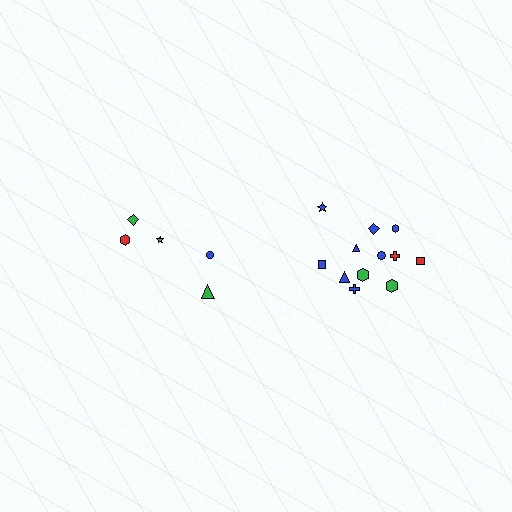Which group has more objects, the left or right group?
The right group.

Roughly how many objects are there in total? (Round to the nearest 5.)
Roughly 15 objects in total.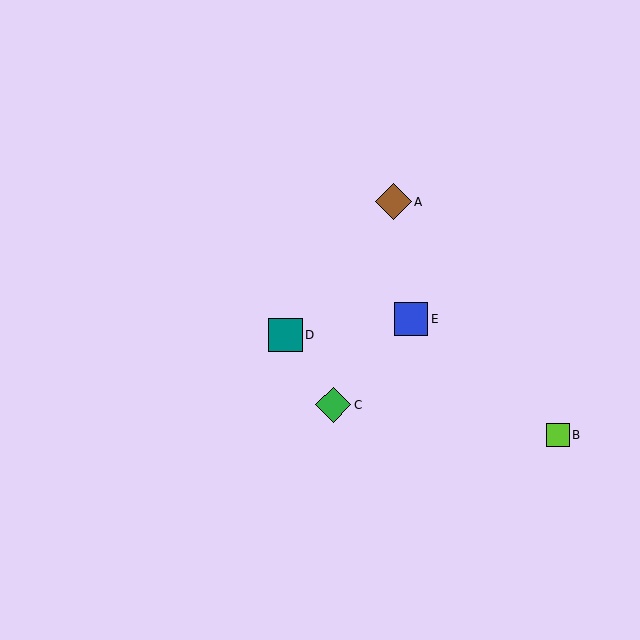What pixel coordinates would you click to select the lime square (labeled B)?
Click at (558, 435) to select the lime square B.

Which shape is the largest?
The brown diamond (labeled A) is the largest.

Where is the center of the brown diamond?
The center of the brown diamond is at (393, 202).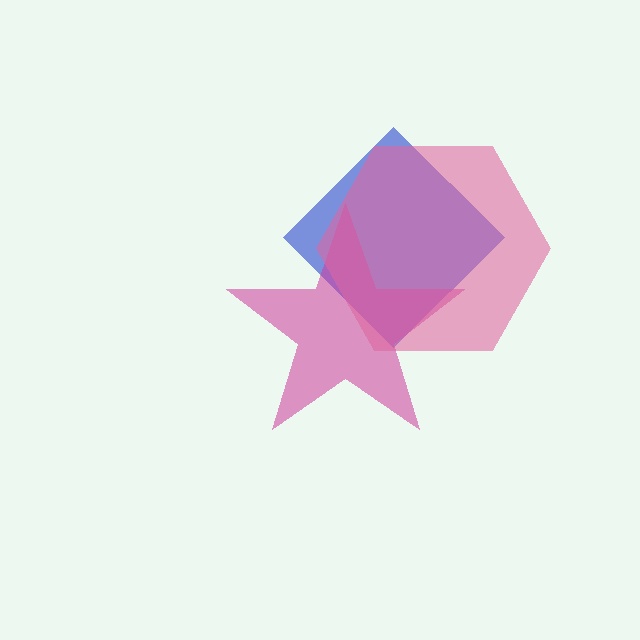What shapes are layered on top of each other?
The layered shapes are: a blue diamond, a magenta star, a pink hexagon.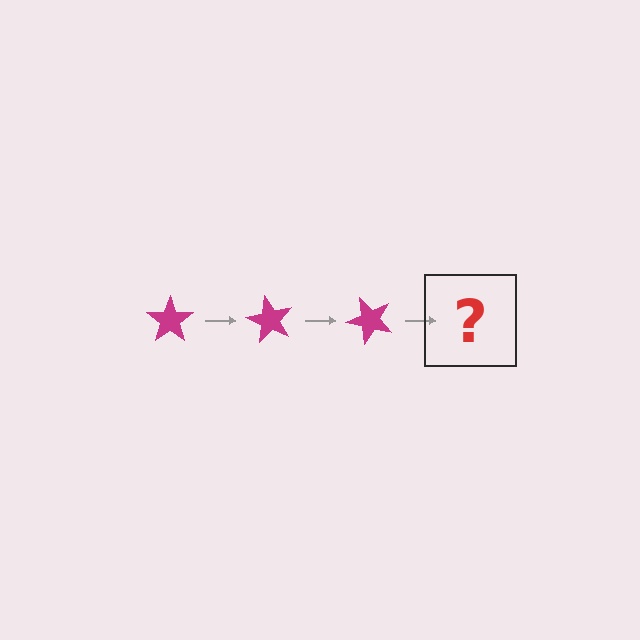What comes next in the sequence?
The next element should be a magenta star rotated 180 degrees.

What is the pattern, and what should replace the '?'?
The pattern is that the star rotates 60 degrees each step. The '?' should be a magenta star rotated 180 degrees.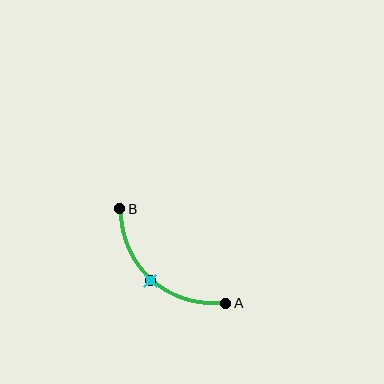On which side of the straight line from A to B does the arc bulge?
The arc bulges below and to the left of the straight line connecting A and B.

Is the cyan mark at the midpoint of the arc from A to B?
Yes. The cyan mark lies on the arc at equal arc-length from both A and B — it is the arc midpoint.